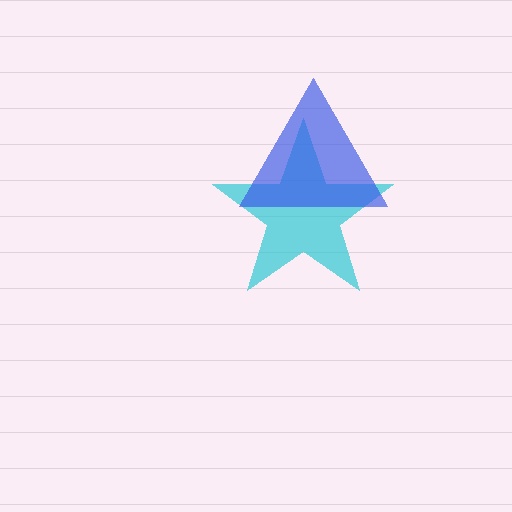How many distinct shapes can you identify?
There are 2 distinct shapes: a cyan star, a blue triangle.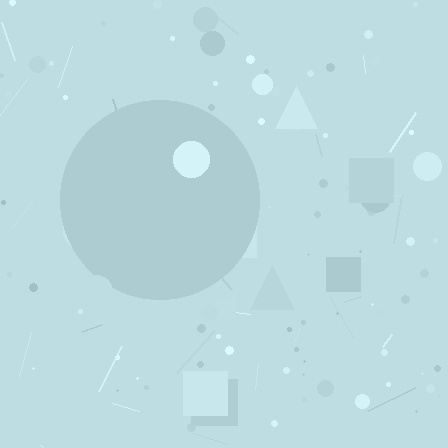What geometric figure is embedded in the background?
A circle is embedded in the background.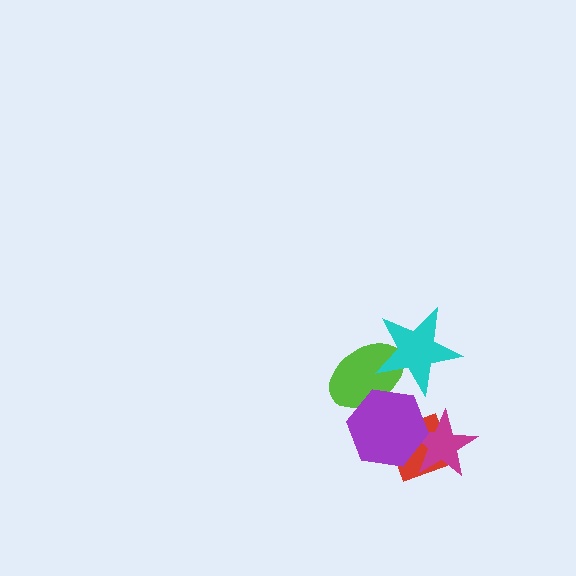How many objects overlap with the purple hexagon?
3 objects overlap with the purple hexagon.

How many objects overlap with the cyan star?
1 object overlaps with the cyan star.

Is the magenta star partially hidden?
Yes, it is partially covered by another shape.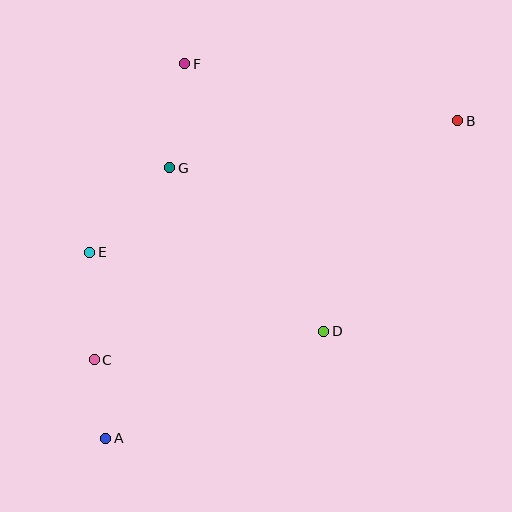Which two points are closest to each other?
Points A and C are closest to each other.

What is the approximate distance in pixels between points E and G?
The distance between E and G is approximately 117 pixels.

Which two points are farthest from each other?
Points A and B are farthest from each other.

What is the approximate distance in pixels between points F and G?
The distance between F and G is approximately 105 pixels.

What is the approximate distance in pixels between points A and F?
The distance between A and F is approximately 383 pixels.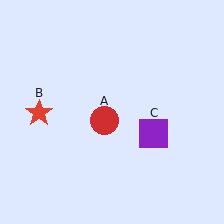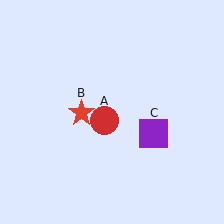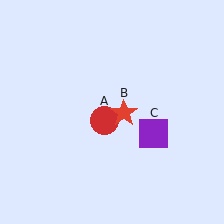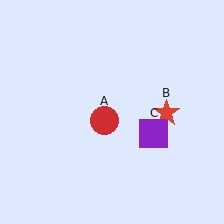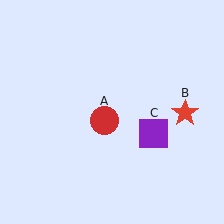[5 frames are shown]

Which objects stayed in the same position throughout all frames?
Red circle (object A) and purple square (object C) remained stationary.